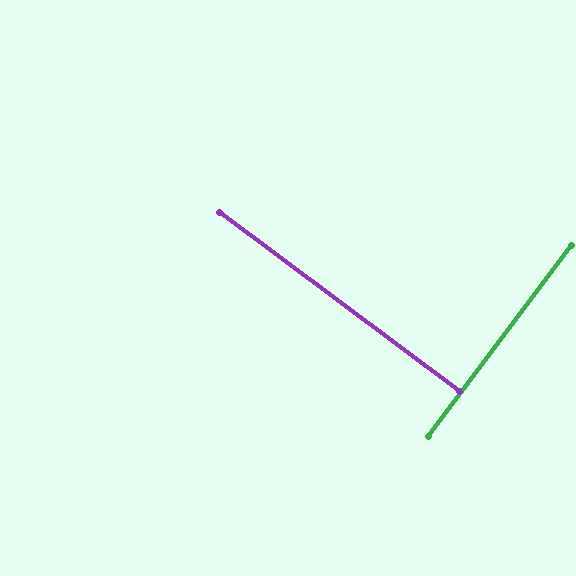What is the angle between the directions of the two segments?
Approximately 90 degrees.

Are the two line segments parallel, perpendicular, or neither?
Perpendicular — they meet at approximately 90°.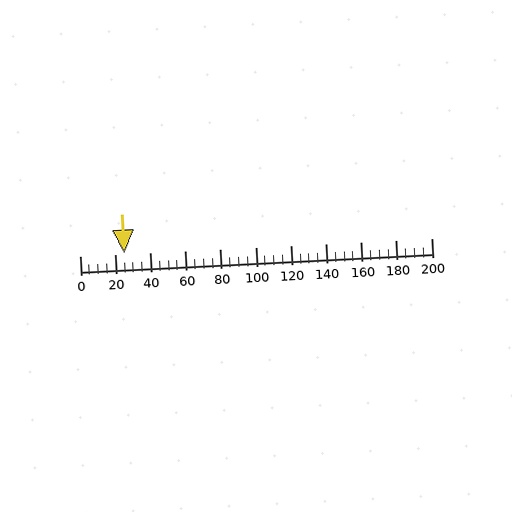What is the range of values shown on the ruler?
The ruler shows values from 0 to 200.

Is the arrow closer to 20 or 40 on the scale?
The arrow is closer to 20.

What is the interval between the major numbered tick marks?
The major tick marks are spaced 20 units apart.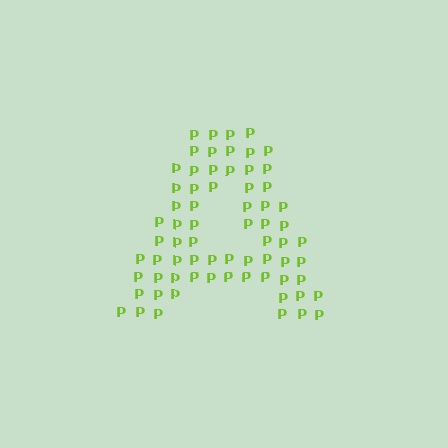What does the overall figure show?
The overall figure shows the letter A.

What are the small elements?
The small elements are letter P's.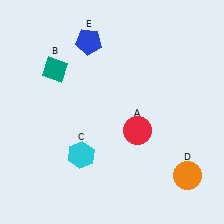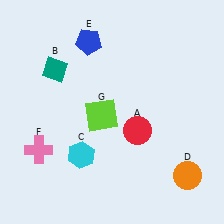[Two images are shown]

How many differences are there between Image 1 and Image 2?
There are 2 differences between the two images.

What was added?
A pink cross (F), a lime square (G) were added in Image 2.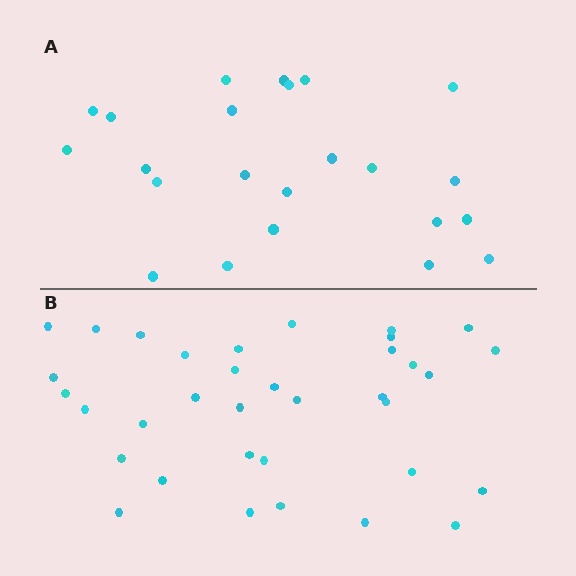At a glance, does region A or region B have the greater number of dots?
Region B (the bottom region) has more dots.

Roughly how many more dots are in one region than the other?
Region B has roughly 12 or so more dots than region A.